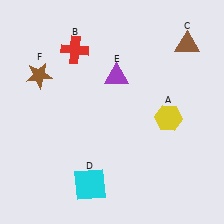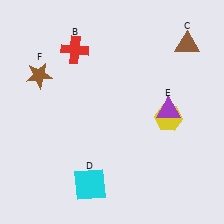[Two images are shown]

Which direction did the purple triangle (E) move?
The purple triangle (E) moved right.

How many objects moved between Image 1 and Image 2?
1 object moved between the two images.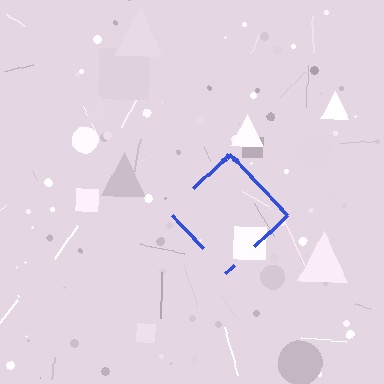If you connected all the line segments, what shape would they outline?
They would outline a diamond.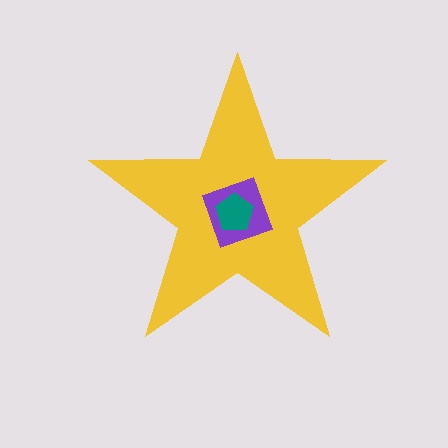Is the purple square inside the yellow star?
Yes.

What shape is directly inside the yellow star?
The purple square.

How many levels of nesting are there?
3.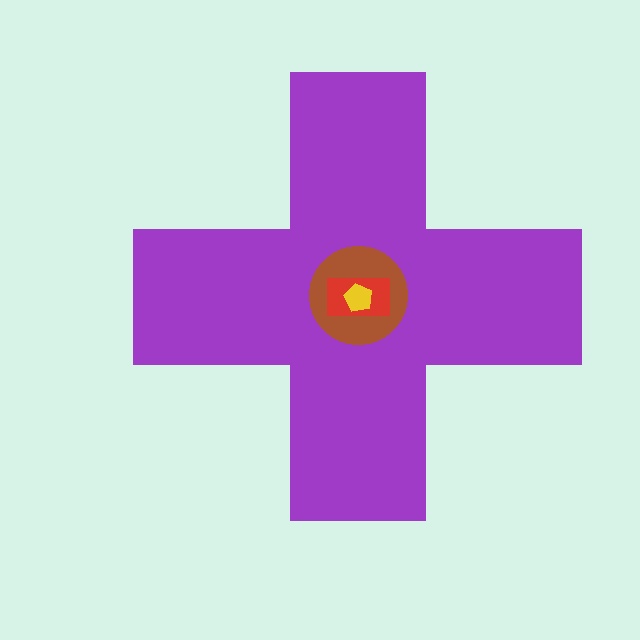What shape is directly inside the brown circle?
The red rectangle.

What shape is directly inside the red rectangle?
The yellow pentagon.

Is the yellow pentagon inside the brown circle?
Yes.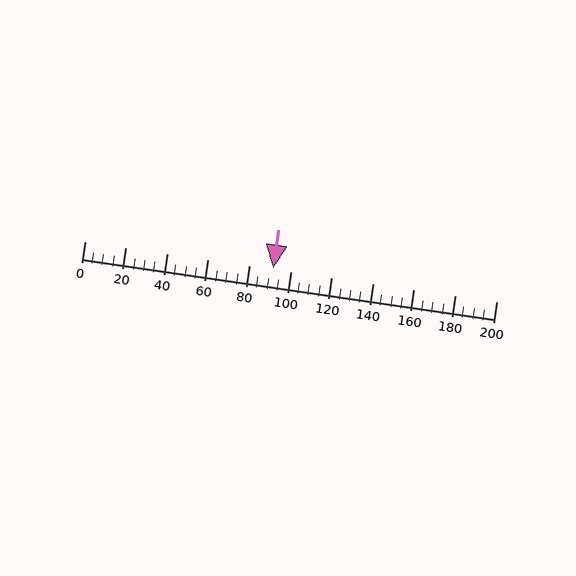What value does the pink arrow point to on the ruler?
The pink arrow points to approximately 91.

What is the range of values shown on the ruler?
The ruler shows values from 0 to 200.